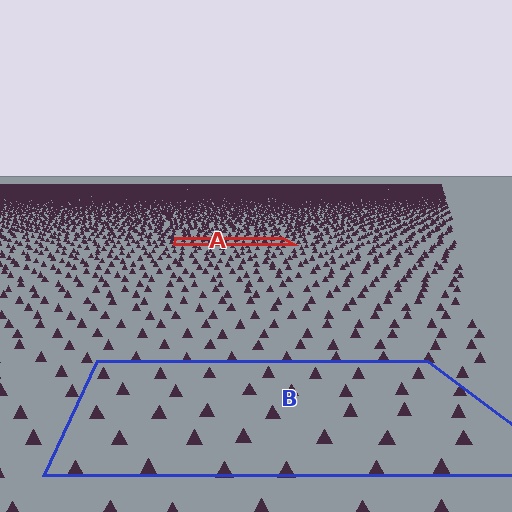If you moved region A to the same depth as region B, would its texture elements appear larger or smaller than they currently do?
They would appear larger. At a closer depth, the same texture elements are projected at a bigger on-screen size.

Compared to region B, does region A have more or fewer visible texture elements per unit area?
Region A has more texture elements per unit area — they are packed more densely because it is farther away.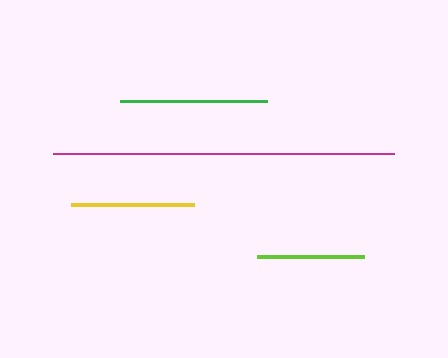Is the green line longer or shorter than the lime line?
The green line is longer than the lime line.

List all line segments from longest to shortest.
From longest to shortest: magenta, green, yellow, lime.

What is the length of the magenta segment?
The magenta segment is approximately 341 pixels long.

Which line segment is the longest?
The magenta line is the longest at approximately 341 pixels.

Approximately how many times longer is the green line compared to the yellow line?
The green line is approximately 1.2 times the length of the yellow line.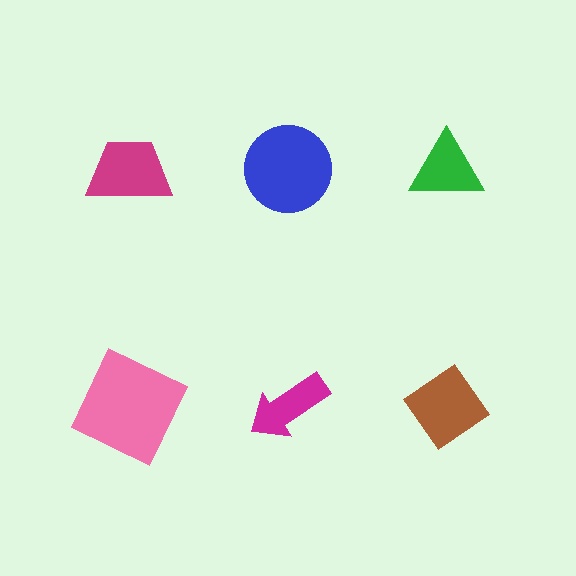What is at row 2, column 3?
A brown diamond.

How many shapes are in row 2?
3 shapes.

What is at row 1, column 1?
A magenta trapezoid.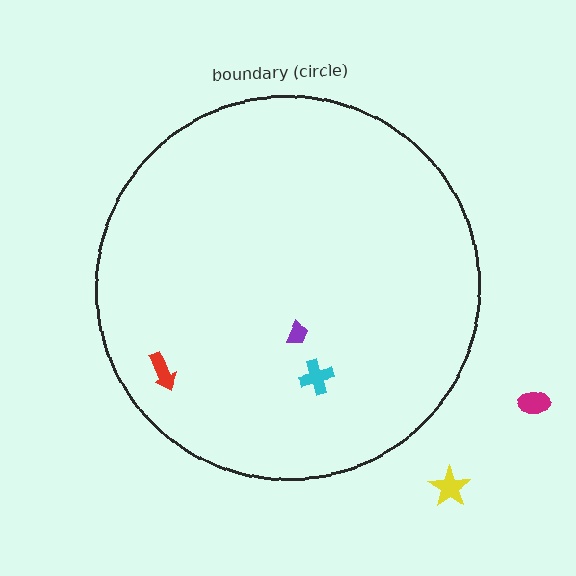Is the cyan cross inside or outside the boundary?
Inside.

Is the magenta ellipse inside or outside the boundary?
Outside.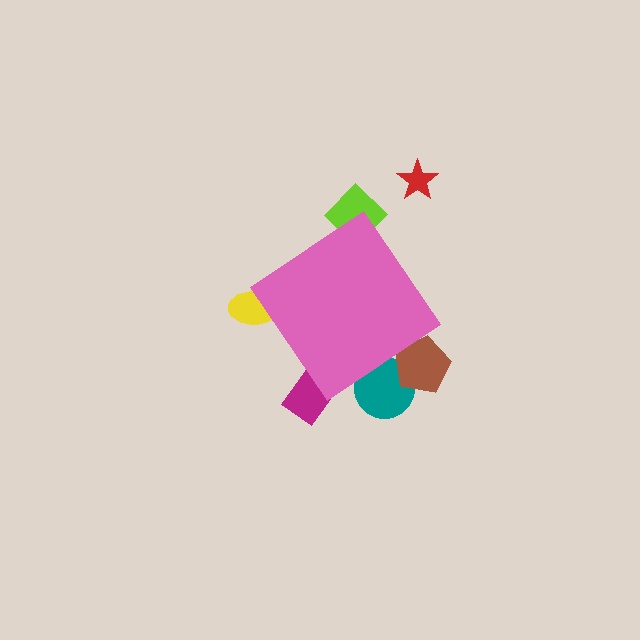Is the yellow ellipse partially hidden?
Yes, the yellow ellipse is partially hidden behind the pink diamond.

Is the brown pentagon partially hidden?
Yes, the brown pentagon is partially hidden behind the pink diamond.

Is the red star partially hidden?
No, the red star is fully visible.